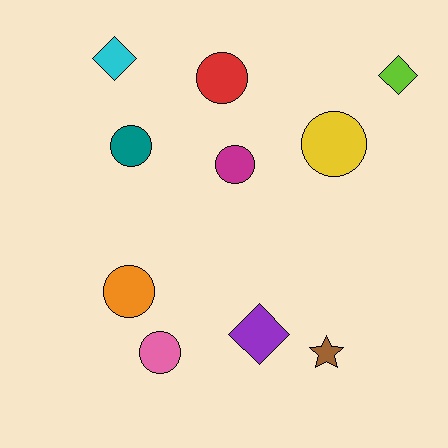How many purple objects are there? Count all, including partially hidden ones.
There is 1 purple object.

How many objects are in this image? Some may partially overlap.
There are 10 objects.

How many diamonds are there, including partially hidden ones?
There are 3 diamonds.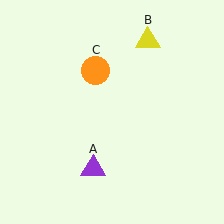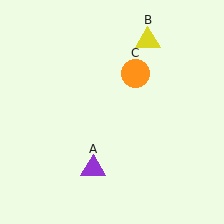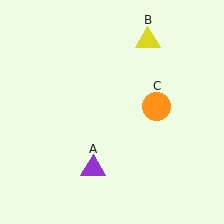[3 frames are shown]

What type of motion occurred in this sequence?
The orange circle (object C) rotated clockwise around the center of the scene.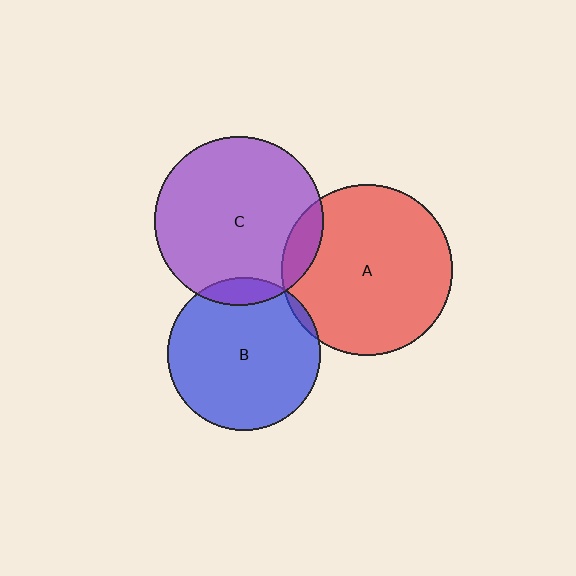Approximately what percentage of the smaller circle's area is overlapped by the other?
Approximately 10%.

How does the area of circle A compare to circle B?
Approximately 1.2 times.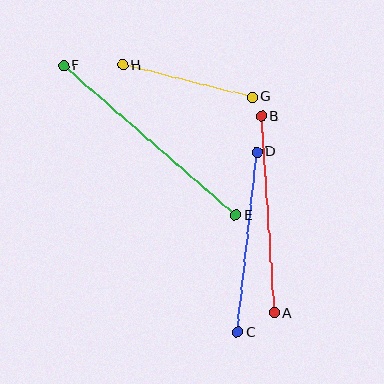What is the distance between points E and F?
The distance is approximately 228 pixels.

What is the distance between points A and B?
The distance is approximately 198 pixels.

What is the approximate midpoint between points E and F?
The midpoint is at approximately (150, 140) pixels.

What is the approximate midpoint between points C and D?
The midpoint is at approximately (247, 242) pixels.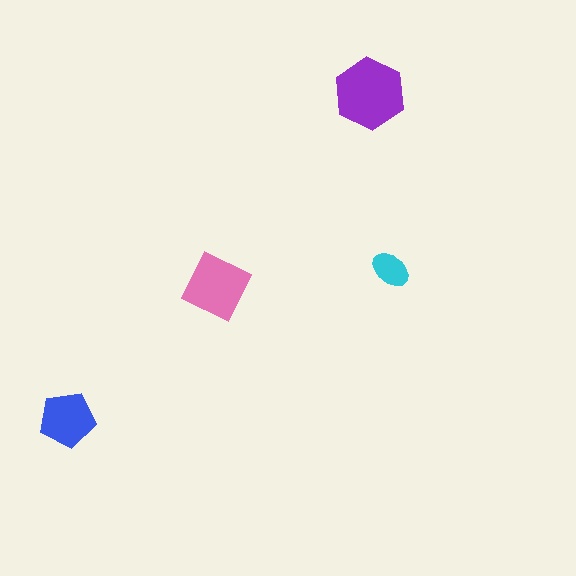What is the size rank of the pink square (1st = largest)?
2nd.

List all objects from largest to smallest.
The purple hexagon, the pink square, the blue pentagon, the cyan ellipse.